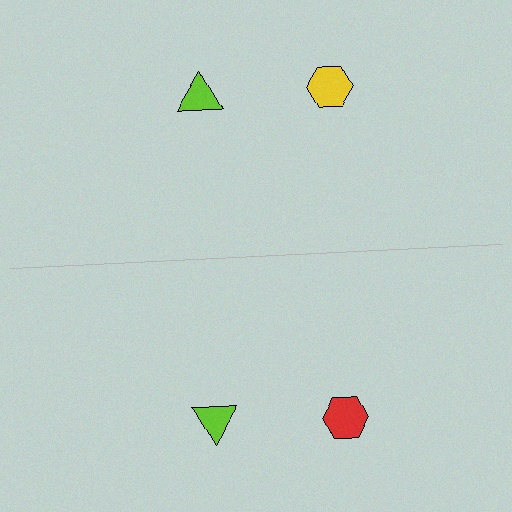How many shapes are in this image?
There are 4 shapes in this image.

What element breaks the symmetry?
The red hexagon on the bottom side breaks the symmetry — its mirror counterpart is yellow.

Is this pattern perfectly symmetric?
No, the pattern is not perfectly symmetric. The red hexagon on the bottom side breaks the symmetry — its mirror counterpart is yellow.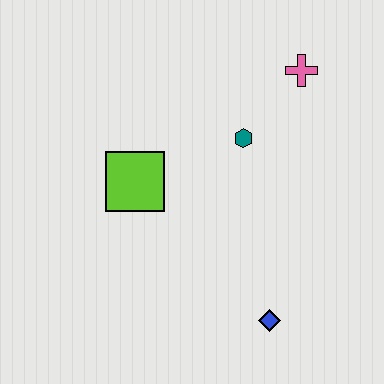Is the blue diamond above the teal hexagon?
No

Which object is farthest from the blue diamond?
The pink cross is farthest from the blue diamond.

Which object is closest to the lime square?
The teal hexagon is closest to the lime square.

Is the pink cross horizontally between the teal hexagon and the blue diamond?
No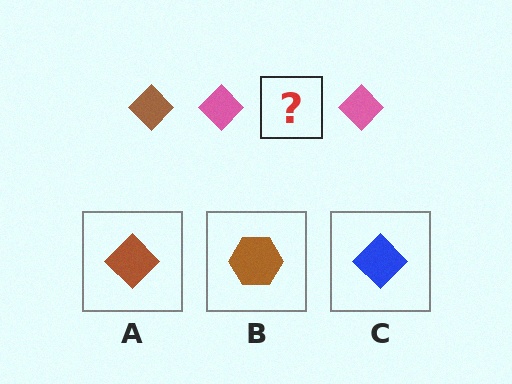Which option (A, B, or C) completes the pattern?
A.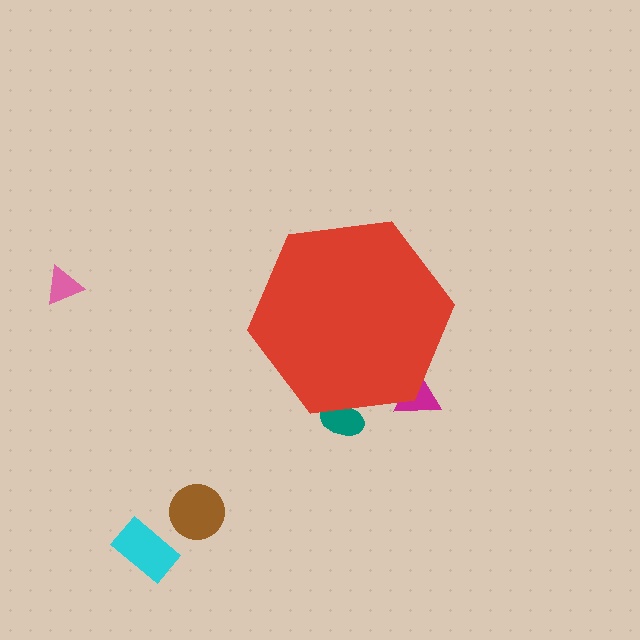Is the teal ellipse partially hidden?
Yes, the teal ellipse is partially hidden behind the red hexagon.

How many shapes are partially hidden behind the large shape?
2 shapes are partially hidden.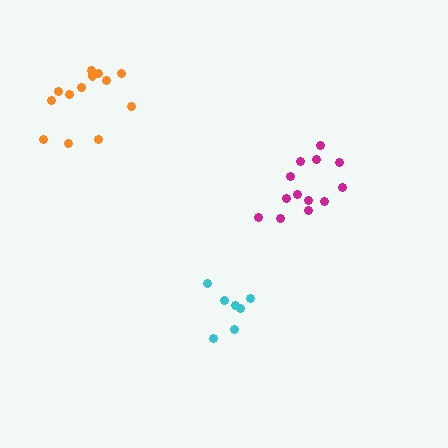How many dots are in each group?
Group 1: 13 dots, Group 2: 7 dots, Group 3: 13 dots (33 total).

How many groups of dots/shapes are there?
There are 3 groups.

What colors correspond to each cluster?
The clusters are colored: orange, cyan, magenta.